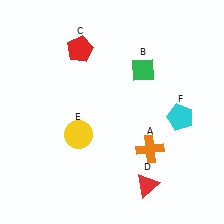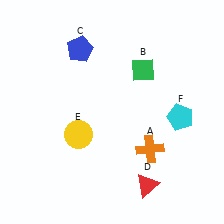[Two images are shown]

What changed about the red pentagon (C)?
In Image 1, C is red. In Image 2, it changed to blue.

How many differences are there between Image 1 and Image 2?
There is 1 difference between the two images.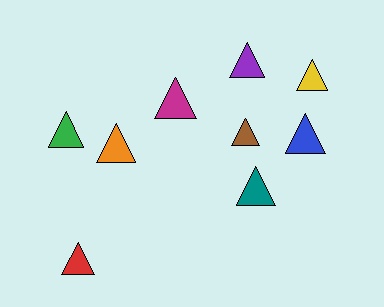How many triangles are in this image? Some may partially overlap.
There are 9 triangles.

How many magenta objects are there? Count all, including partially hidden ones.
There is 1 magenta object.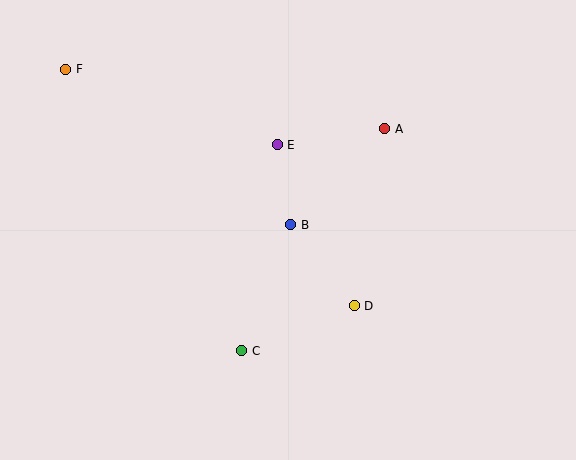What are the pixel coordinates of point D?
Point D is at (354, 306).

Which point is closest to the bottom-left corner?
Point C is closest to the bottom-left corner.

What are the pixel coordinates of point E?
Point E is at (277, 145).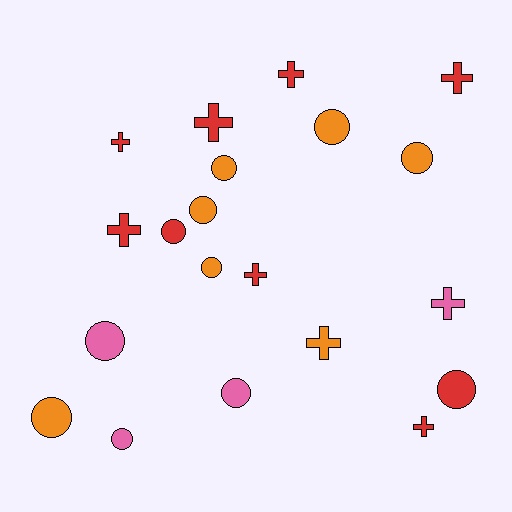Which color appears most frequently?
Red, with 9 objects.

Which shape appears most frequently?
Circle, with 11 objects.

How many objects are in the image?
There are 20 objects.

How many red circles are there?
There are 2 red circles.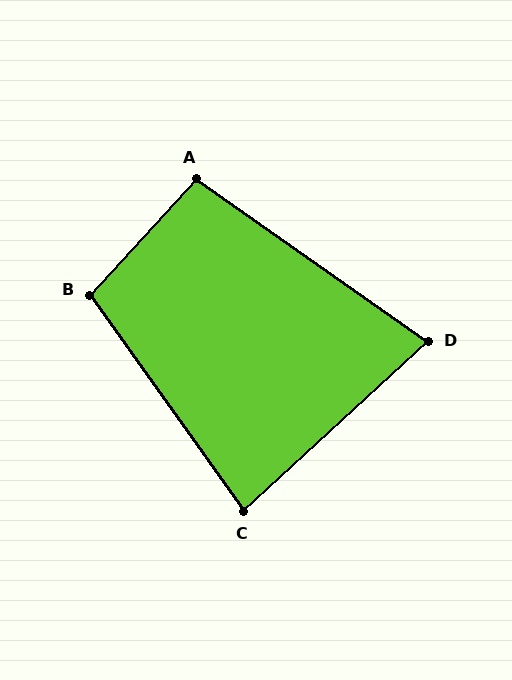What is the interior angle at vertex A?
Approximately 97 degrees (obtuse).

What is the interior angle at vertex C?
Approximately 83 degrees (acute).